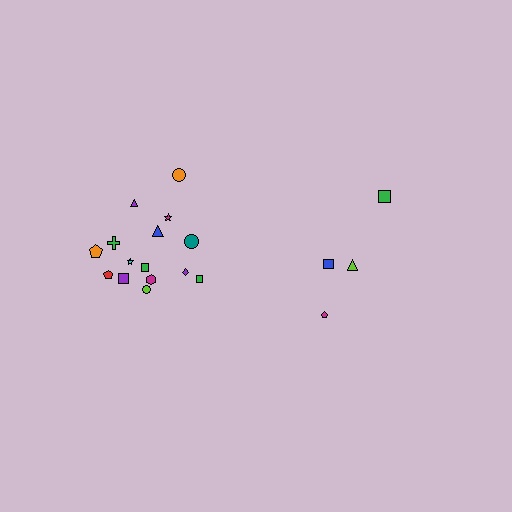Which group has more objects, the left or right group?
The left group.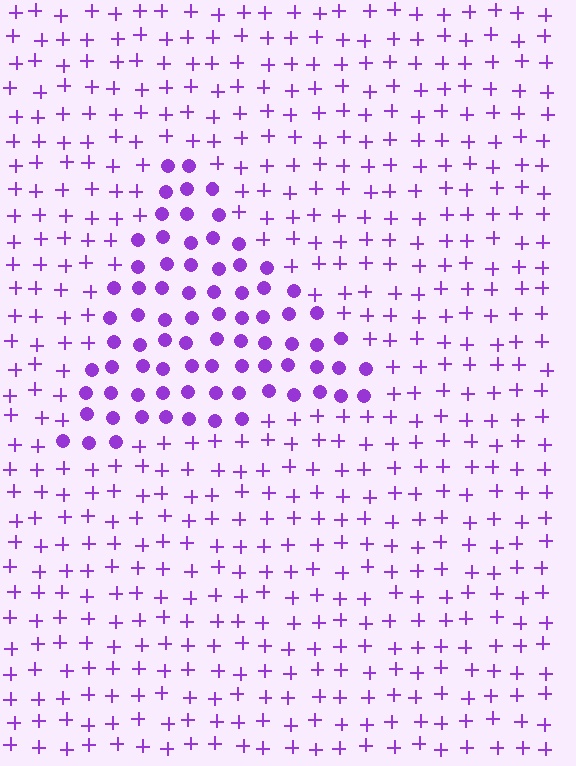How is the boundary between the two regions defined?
The boundary is defined by a change in element shape: circles inside vs. plus signs outside. All elements share the same color and spacing.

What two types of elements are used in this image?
The image uses circles inside the triangle region and plus signs outside it.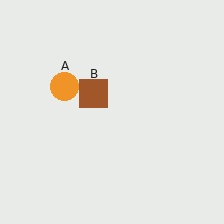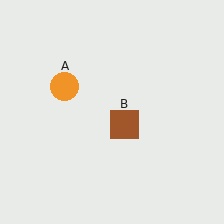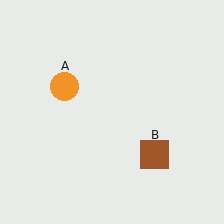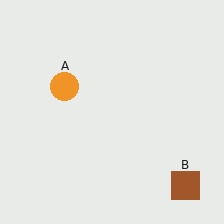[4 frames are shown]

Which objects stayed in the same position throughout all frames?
Orange circle (object A) remained stationary.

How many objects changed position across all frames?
1 object changed position: brown square (object B).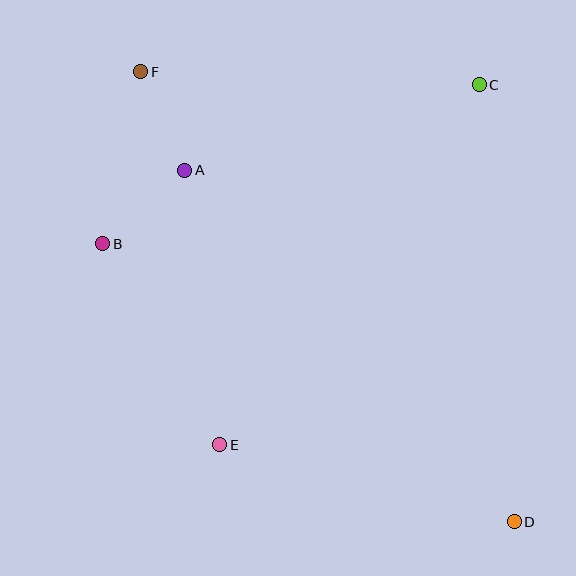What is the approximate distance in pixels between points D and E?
The distance between D and E is approximately 304 pixels.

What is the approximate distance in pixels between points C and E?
The distance between C and E is approximately 444 pixels.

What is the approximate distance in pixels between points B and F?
The distance between B and F is approximately 176 pixels.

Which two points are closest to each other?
Points A and F are closest to each other.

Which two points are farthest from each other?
Points D and F are farthest from each other.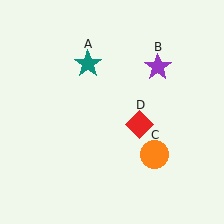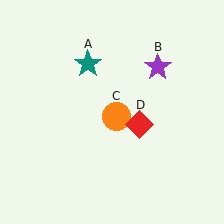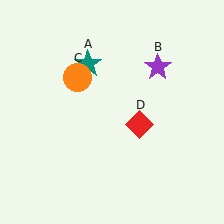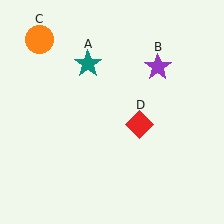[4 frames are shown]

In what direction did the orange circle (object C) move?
The orange circle (object C) moved up and to the left.